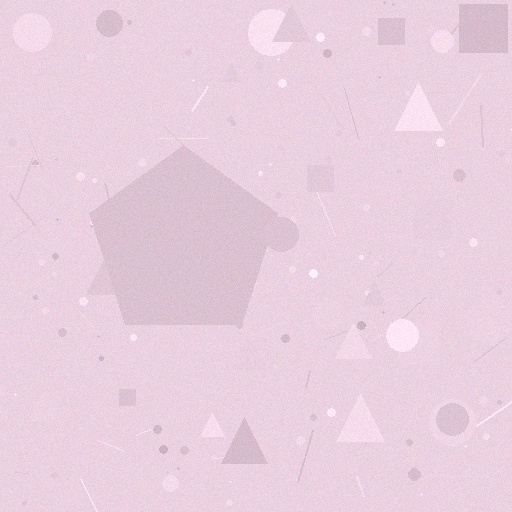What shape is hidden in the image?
A pentagon is hidden in the image.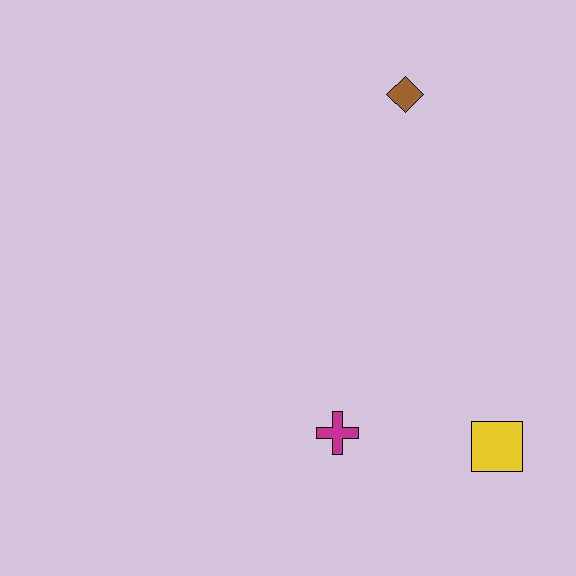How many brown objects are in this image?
There is 1 brown object.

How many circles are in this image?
There are no circles.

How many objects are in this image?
There are 3 objects.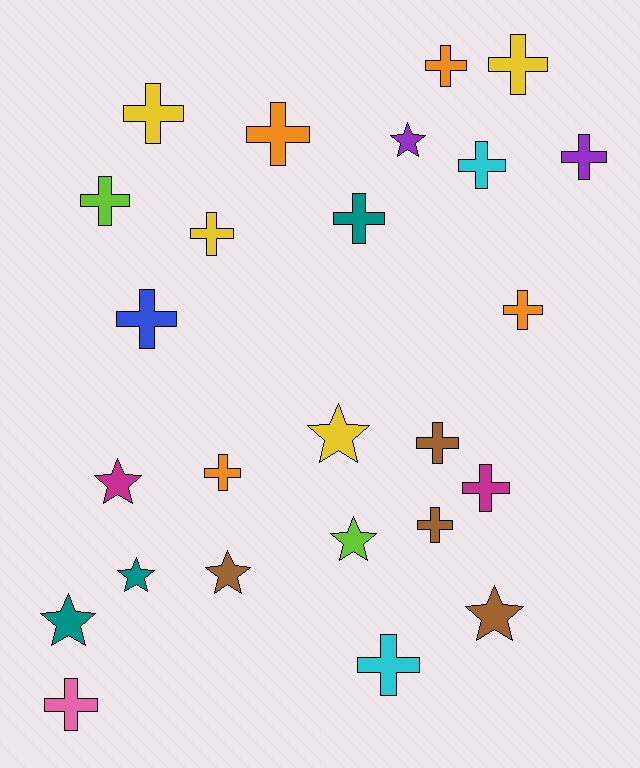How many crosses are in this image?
There are 17 crosses.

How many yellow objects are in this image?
There are 4 yellow objects.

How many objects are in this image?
There are 25 objects.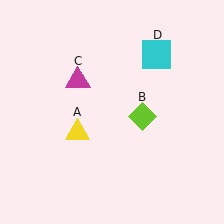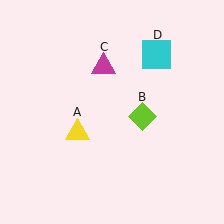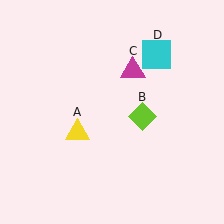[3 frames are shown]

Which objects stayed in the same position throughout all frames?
Yellow triangle (object A) and lime diamond (object B) and cyan square (object D) remained stationary.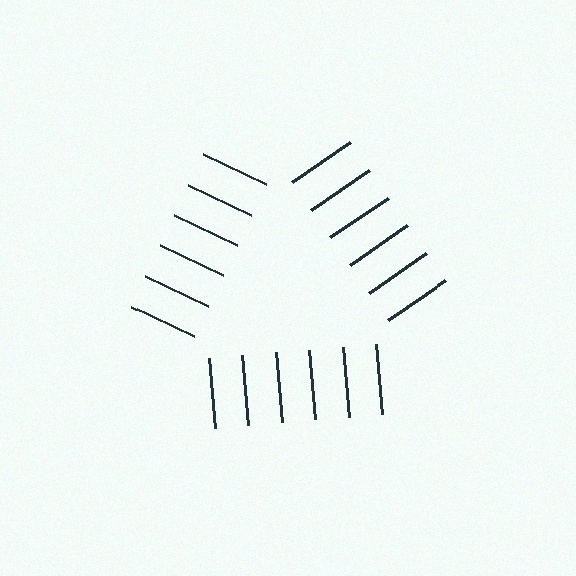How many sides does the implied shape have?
3 sides — the line-ends trace a triangle.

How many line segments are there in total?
18 — 6 along each of the 3 edges.